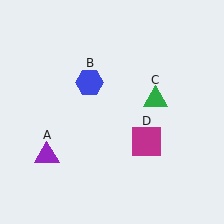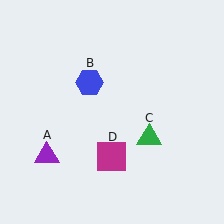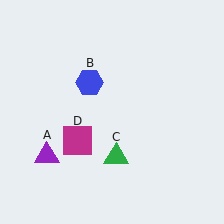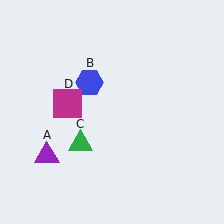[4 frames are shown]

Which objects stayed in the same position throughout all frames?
Purple triangle (object A) and blue hexagon (object B) remained stationary.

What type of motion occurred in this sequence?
The green triangle (object C), magenta square (object D) rotated clockwise around the center of the scene.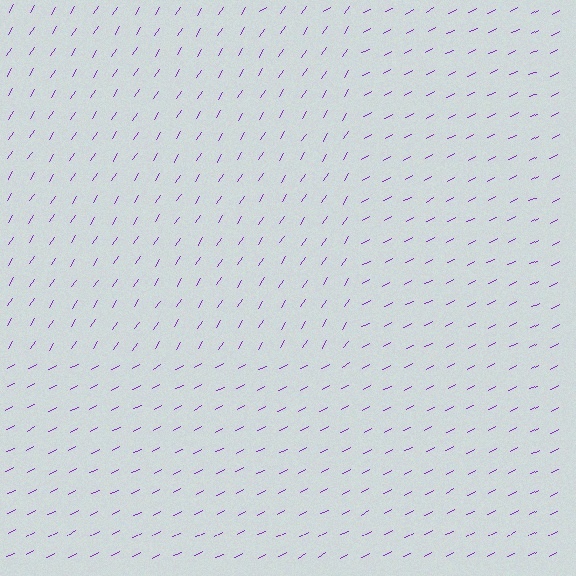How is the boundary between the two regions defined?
The boundary is defined purely by a change in line orientation (approximately 30 degrees difference). All lines are the same color and thickness.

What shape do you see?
I see a rectangle.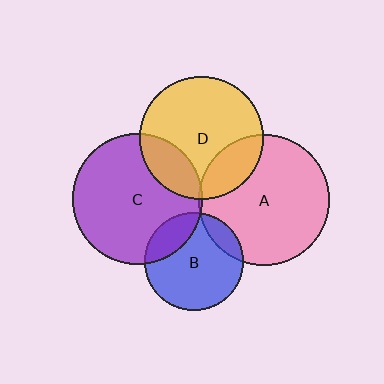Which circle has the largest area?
Circle A (pink).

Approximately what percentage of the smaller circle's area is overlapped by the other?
Approximately 20%.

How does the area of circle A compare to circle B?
Approximately 1.8 times.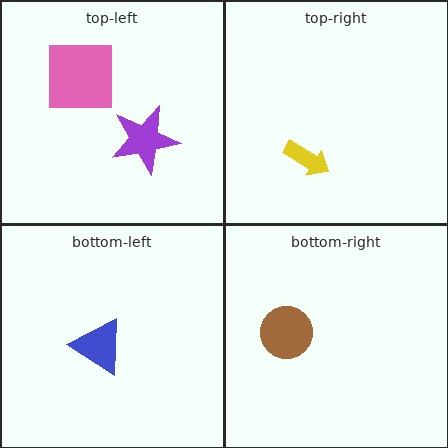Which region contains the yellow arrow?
The top-right region.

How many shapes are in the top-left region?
2.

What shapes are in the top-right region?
The yellow arrow.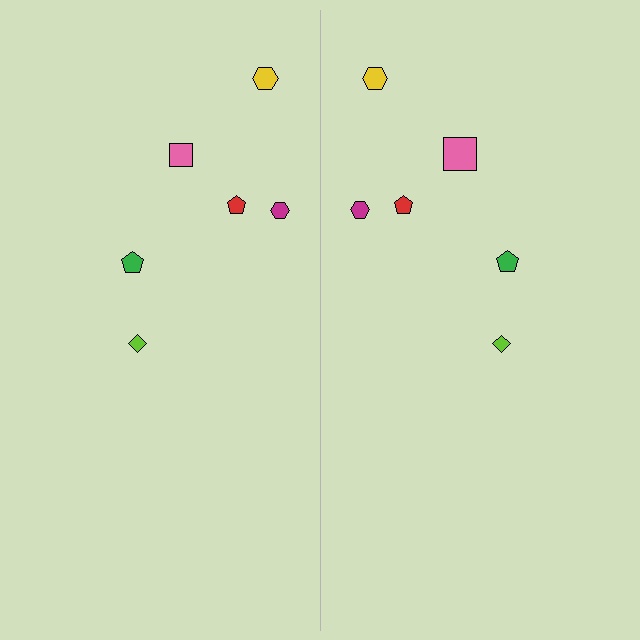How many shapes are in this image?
There are 12 shapes in this image.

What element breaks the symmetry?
The pink square on the right side has a different size than its mirror counterpart.